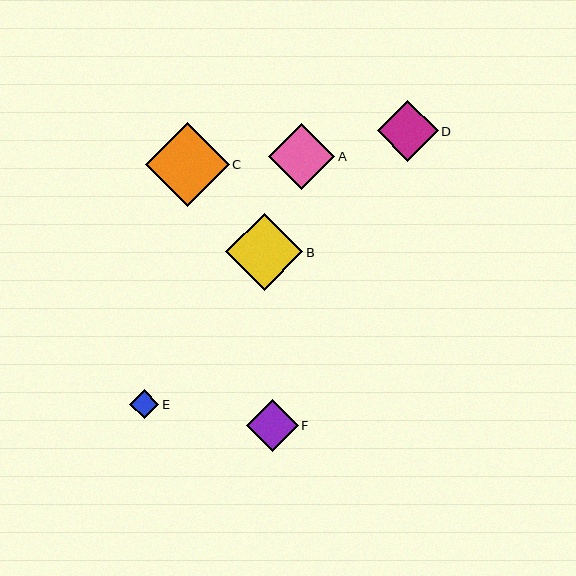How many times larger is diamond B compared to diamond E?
Diamond B is approximately 2.7 times the size of diamond E.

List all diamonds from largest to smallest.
From largest to smallest: C, B, A, D, F, E.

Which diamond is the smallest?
Diamond E is the smallest with a size of approximately 29 pixels.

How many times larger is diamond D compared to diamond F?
Diamond D is approximately 1.2 times the size of diamond F.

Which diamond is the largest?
Diamond C is the largest with a size of approximately 84 pixels.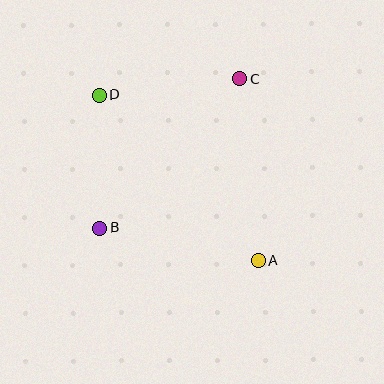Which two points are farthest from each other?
Points A and D are farthest from each other.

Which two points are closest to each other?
Points B and D are closest to each other.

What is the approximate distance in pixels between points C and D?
The distance between C and D is approximately 141 pixels.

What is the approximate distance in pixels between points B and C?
The distance between B and C is approximately 205 pixels.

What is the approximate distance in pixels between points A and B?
The distance between A and B is approximately 162 pixels.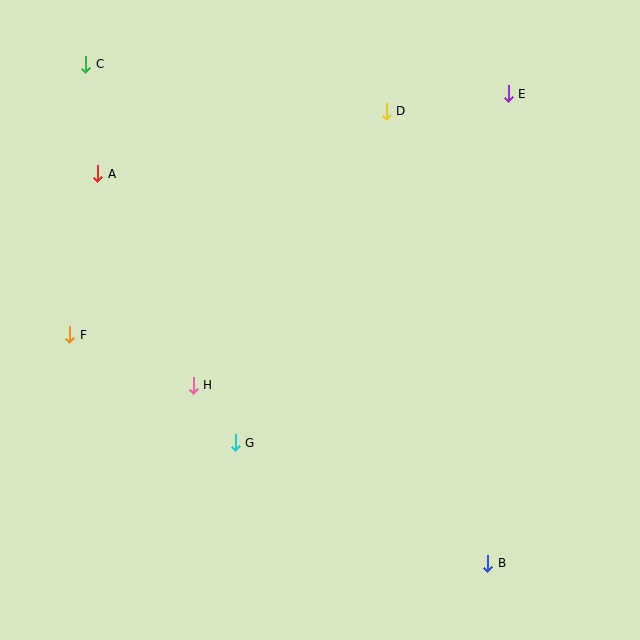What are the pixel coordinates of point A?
Point A is at (98, 174).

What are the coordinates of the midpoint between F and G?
The midpoint between F and G is at (153, 389).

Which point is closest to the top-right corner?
Point E is closest to the top-right corner.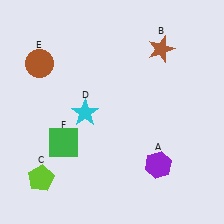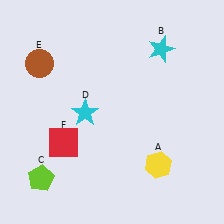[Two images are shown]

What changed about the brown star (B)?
In Image 1, B is brown. In Image 2, it changed to cyan.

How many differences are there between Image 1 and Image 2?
There are 3 differences between the two images.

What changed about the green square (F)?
In Image 1, F is green. In Image 2, it changed to red.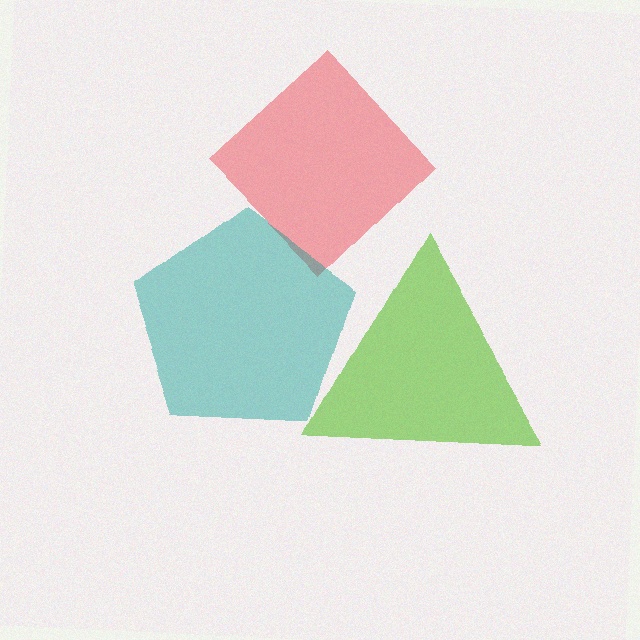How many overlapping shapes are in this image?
There are 3 overlapping shapes in the image.